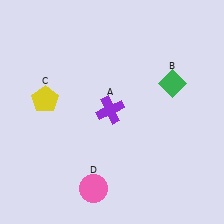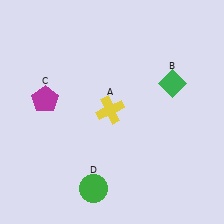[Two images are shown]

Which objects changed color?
A changed from purple to yellow. C changed from yellow to magenta. D changed from pink to green.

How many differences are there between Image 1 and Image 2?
There are 3 differences between the two images.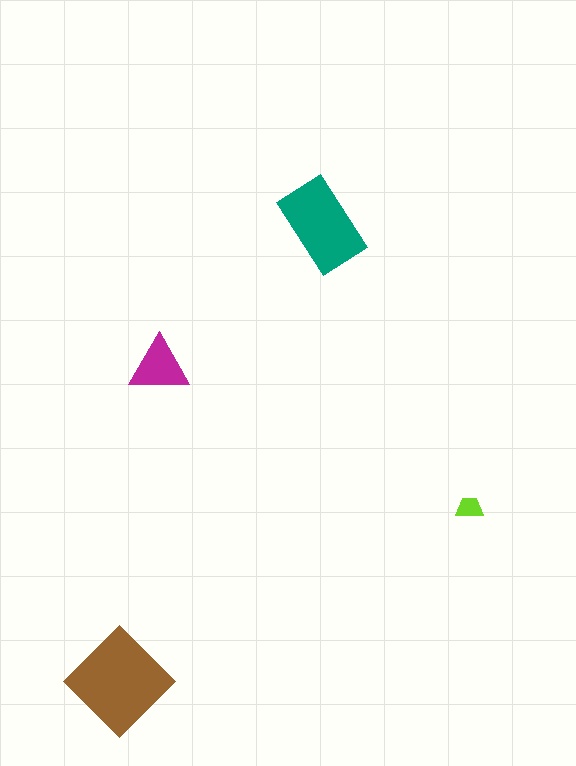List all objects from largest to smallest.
The brown diamond, the teal rectangle, the magenta triangle, the lime trapezoid.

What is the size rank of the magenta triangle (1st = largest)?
3rd.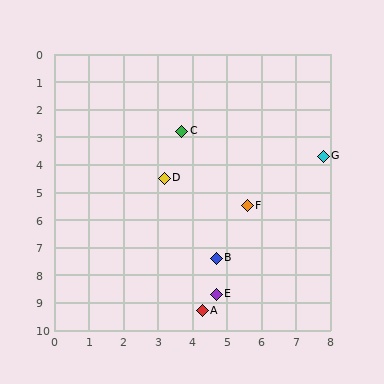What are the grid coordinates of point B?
Point B is at approximately (4.7, 7.4).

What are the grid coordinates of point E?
Point E is at approximately (4.7, 8.7).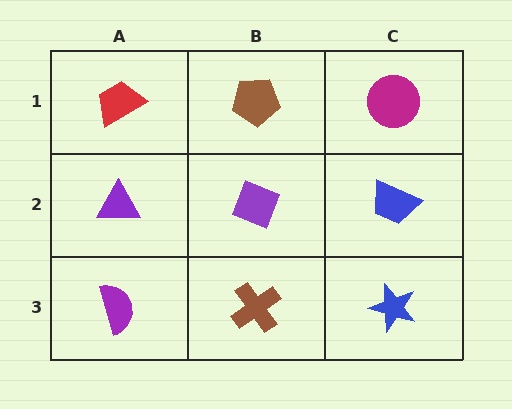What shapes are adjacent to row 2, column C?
A magenta circle (row 1, column C), a blue star (row 3, column C), a purple diamond (row 2, column B).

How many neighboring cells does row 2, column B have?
4.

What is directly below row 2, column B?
A brown cross.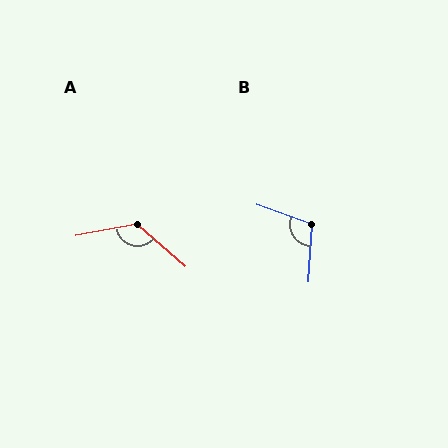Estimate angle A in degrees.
Approximately 128 degrees.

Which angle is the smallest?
B, at approximately 107 degrees.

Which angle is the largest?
A, at approximately 128 degrees.